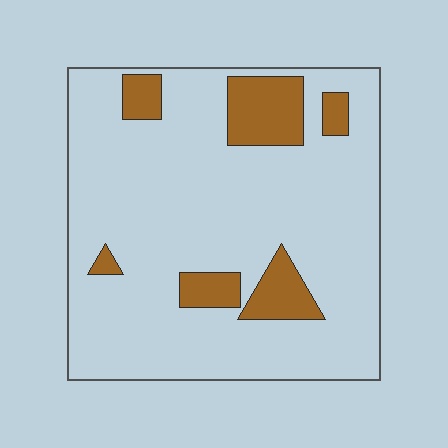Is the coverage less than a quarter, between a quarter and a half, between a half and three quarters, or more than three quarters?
Less than a quarter.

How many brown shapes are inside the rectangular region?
6.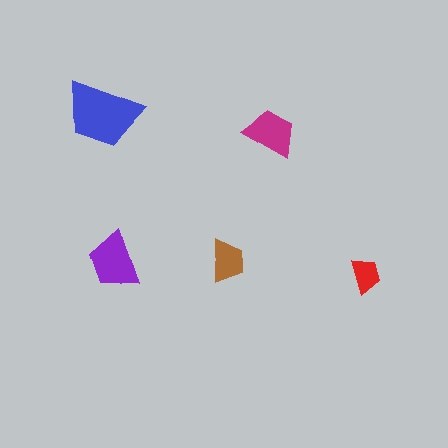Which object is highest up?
The blue trapezoid is topmost.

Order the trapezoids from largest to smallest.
the blue one, the purple one, the magenta one, the brown one, the red one.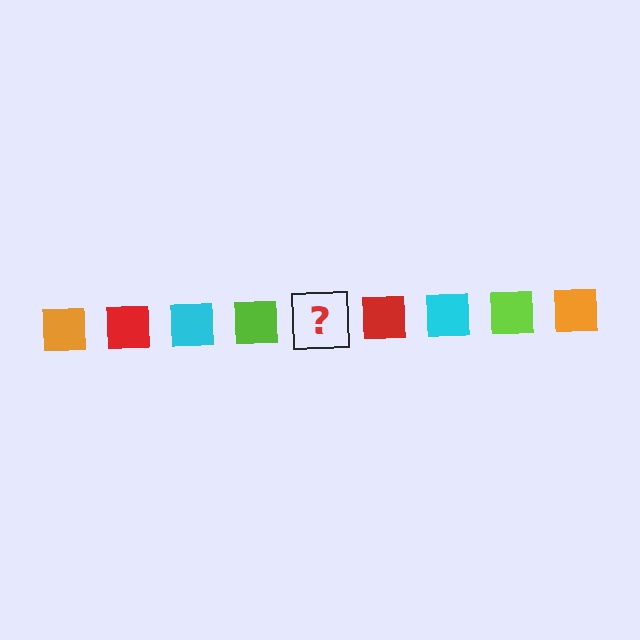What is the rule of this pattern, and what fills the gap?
The rule is that the pattern cycles through orange, red, cyan, lime squares. The gap should be filled with an orange square.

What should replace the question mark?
The question mark should be replaced with an orange square.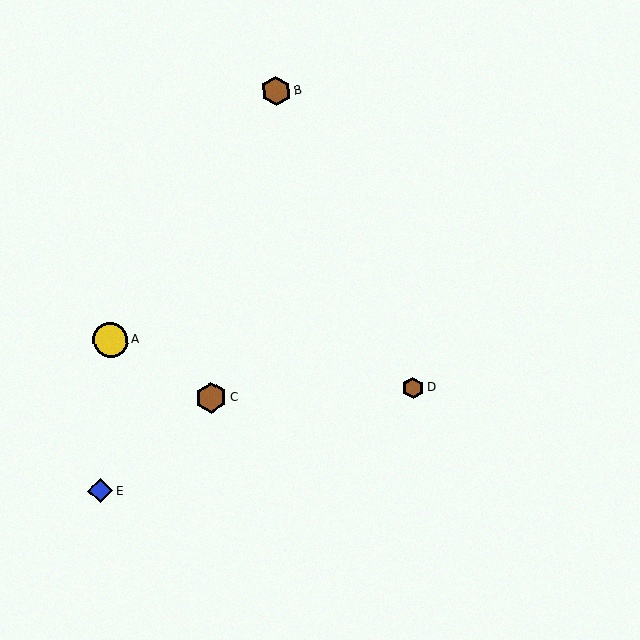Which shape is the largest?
The yellow circle (labeled A) is the largest.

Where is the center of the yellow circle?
The center of the yellow circle is at (110, 340).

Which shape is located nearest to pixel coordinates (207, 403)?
The brown hexagon (labeled C) at (211, 398) is nearest to that location.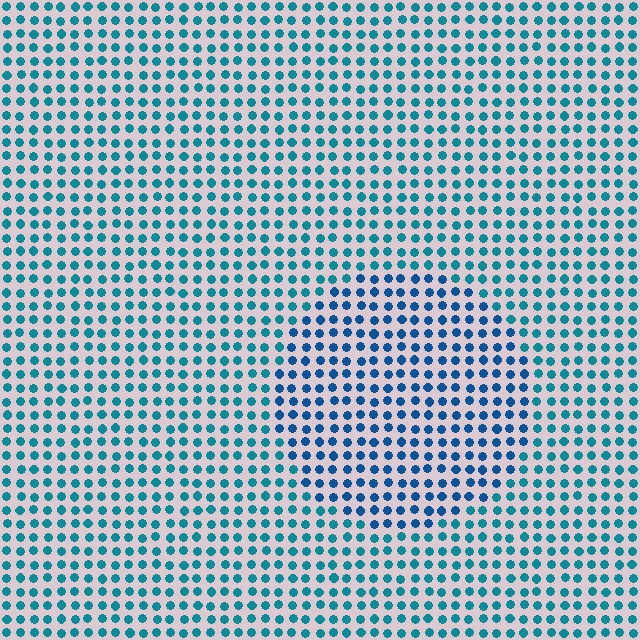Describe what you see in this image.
The image is filled with small teal elements in a uniform arrangement. A circle-shaped region is visible where the elements are tinted to a slightly different hue, forming a subtle color boundary.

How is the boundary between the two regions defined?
The boundary is defined purely by a slight shift in hue (about 25 degrees). Spacing, size, and orientation are identical on both sides.